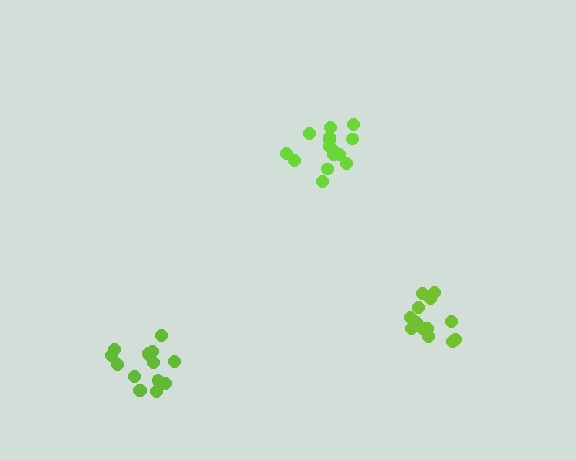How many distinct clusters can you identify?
There are 3 distinct clusters.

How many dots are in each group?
Group 1: 14 dots, Group 2: 16 dots, Group 3: 15 dots (45 total).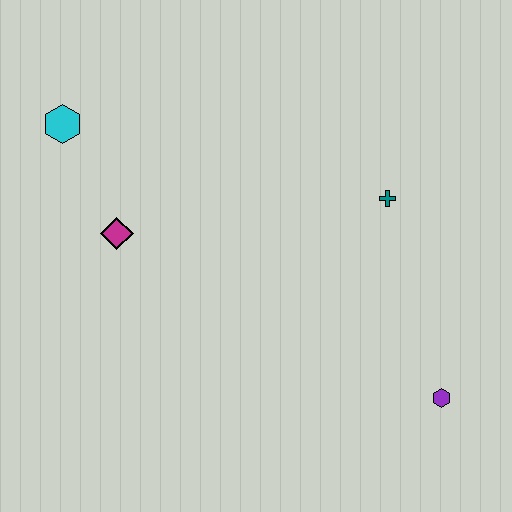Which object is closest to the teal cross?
The purple hexagon is closest to the teal cross.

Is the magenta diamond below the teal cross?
Yes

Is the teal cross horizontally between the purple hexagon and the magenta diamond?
Yes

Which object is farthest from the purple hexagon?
The cyan hexagon is farthest from the purple hexagon.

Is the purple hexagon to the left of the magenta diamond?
No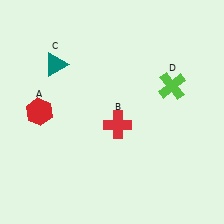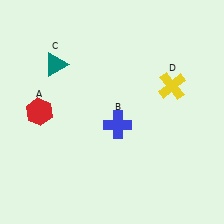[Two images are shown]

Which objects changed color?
B changed from red to blue. D changed from lime to yellow.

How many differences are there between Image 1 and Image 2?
There are 2 differences between the two images.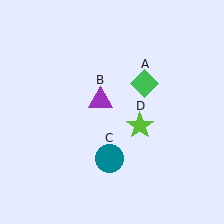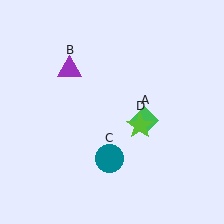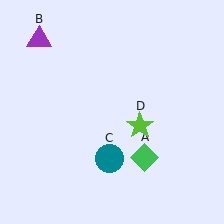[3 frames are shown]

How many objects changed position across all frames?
2 objects changed position: green diamond (object A), purple triangle (object B).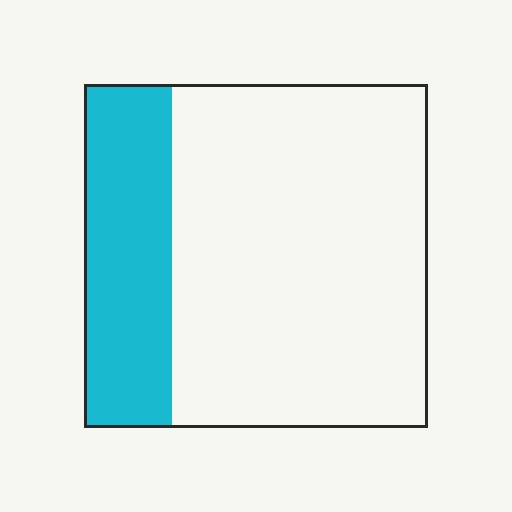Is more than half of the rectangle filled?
No.